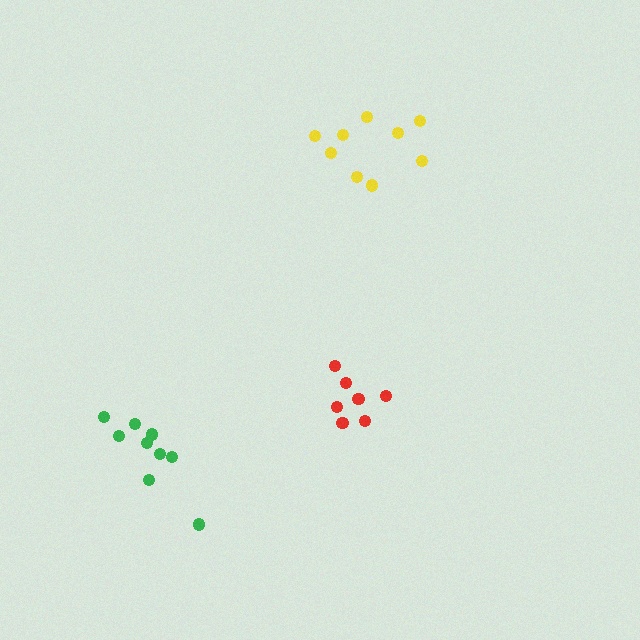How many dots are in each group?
Group 1: 9 dots, Group 2: 7 dots, Group 3: 9 dots (25 total).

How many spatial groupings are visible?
There are 3 spatial groupings.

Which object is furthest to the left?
The green cluster is leftmost.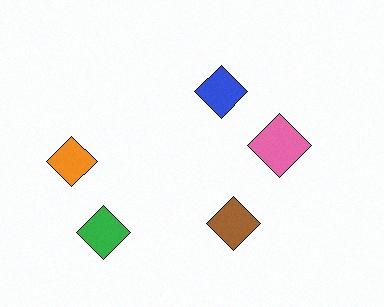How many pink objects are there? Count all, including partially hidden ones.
There is 1 pink object.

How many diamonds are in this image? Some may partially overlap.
There are 5 diamonds.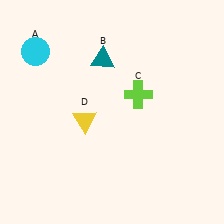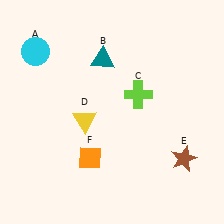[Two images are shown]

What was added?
A brown star (E), an orange diamond (F) were added in Image 2.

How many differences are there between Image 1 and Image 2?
There are 2 differences between the two images.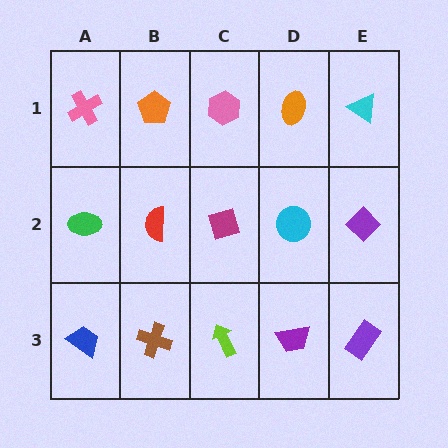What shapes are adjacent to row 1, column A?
A green ellipse (row 2, column A), an orange pentagon (row 1, column B).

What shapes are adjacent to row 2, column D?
An orange ellipse (row 1, column D), a purple trapezoid (row 3, column D), a magenta square (row 2, column C), a purple diamond (row 2, column E).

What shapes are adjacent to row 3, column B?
A red semicircle (row 2, column B), a blue trapezoid (row 3, column A), a lime arrow (row 3, column C).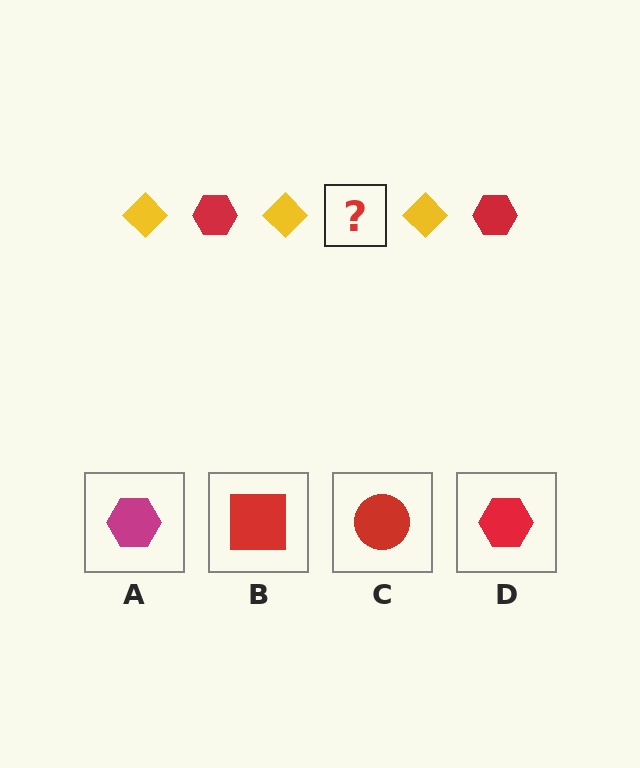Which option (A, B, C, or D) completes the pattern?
D.